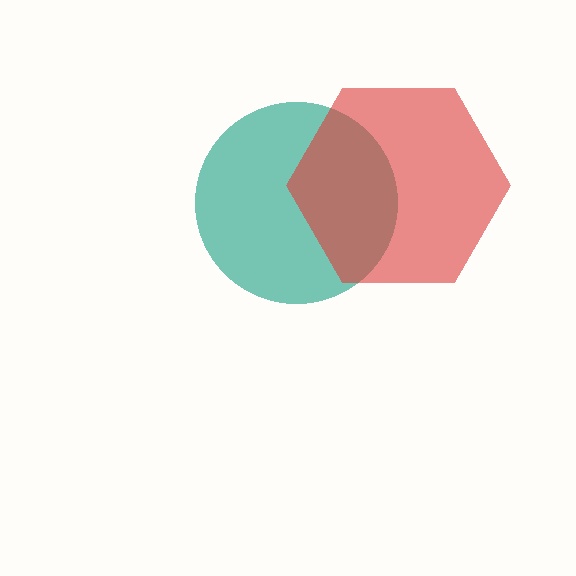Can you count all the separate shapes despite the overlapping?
Yes, there are 2 separate shapes.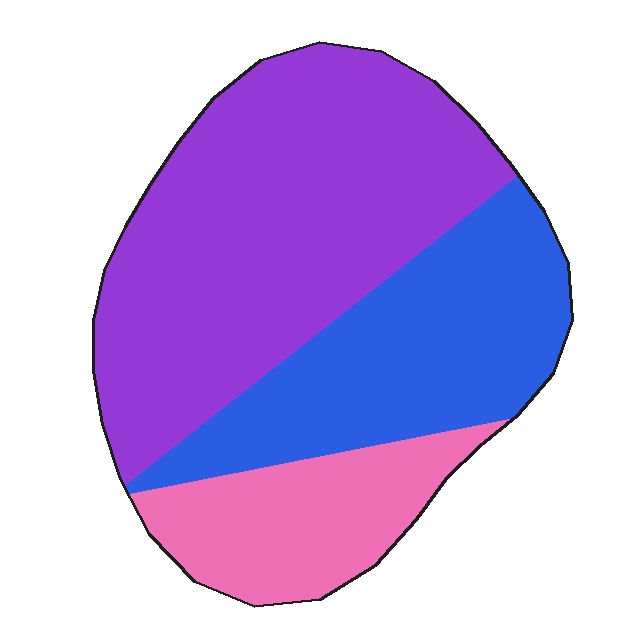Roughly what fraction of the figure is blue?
Blue covers around 30% of the figure.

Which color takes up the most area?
Purple, at roughly 50%.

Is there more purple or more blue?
Purple.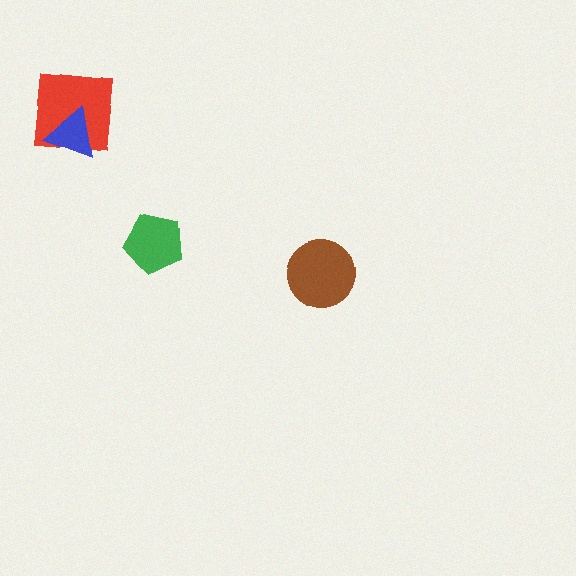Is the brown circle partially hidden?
No, no other shape covers it.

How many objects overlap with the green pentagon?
0 objects overlap with the green pentagon.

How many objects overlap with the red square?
1 object overlaps with the red square.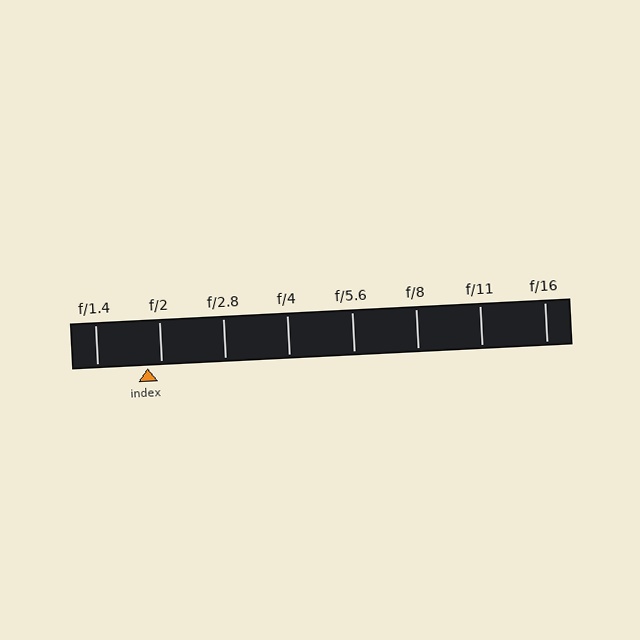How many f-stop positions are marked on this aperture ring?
There are 8 f-stop positions marked.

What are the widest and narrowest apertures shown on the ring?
The widest aperture shown is f/1.4 and the narrowest is f/16.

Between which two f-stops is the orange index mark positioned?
The index mark is between f/1.4 and f/2.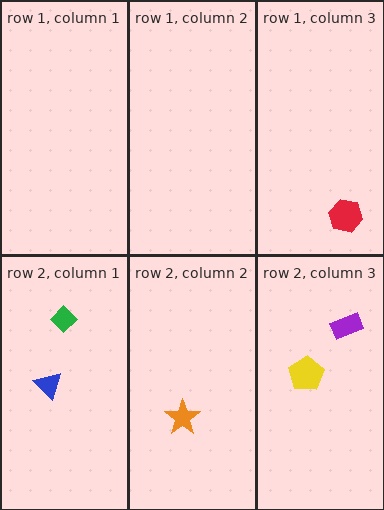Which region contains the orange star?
The row 2, column 2 region.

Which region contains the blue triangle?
The row 2, column 1 region.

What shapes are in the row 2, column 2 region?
The orange star.